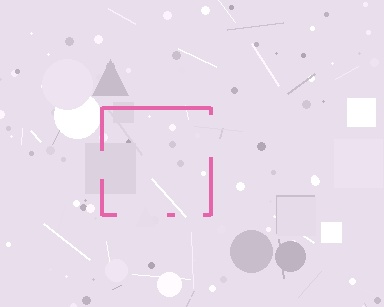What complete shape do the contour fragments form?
The contour fragments form a square.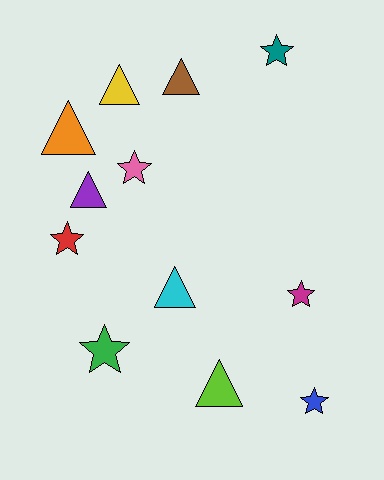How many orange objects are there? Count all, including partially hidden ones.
There is 1 orange object.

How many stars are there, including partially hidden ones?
There are 6 stars.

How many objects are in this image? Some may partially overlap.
There are 12 objects.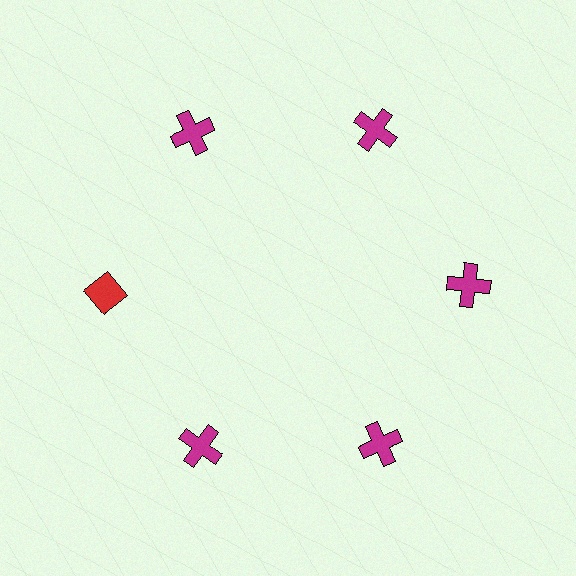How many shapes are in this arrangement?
There are 6 shapes arranged in a ring pattern.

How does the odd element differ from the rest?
It differs in both color (red instead of magenta) and shape (diamond instead of cross).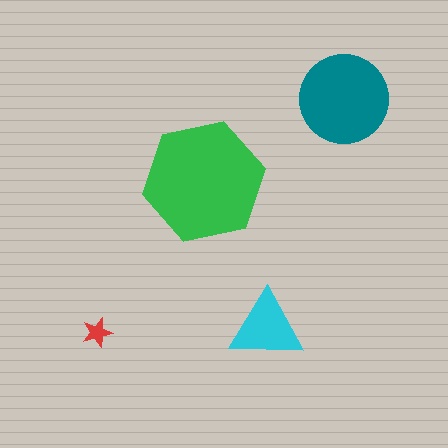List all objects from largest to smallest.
The green hexagon, the teal circle, the cyan triangle, the red star.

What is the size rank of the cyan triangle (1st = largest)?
3rd.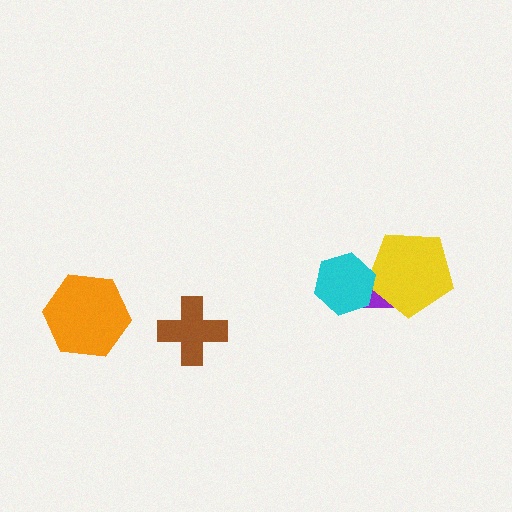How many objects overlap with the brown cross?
0 objects overlap with the brown cross.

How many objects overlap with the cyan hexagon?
2 objects overlap with the cyan hexagon.